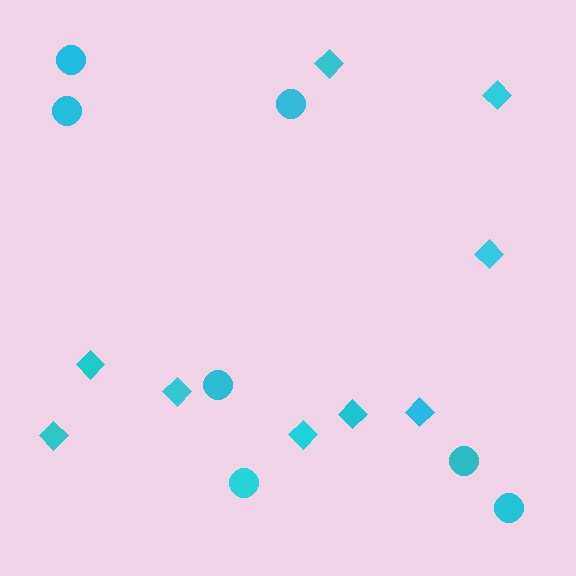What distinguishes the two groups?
There are 2 groups: one group of diamonds (9) and one group of circles (7).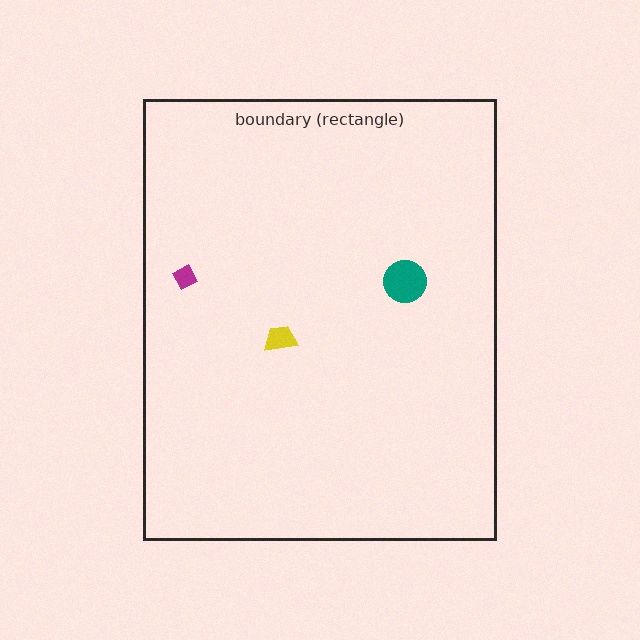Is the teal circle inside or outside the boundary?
Inside.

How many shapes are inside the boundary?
3 inside, 0 outside.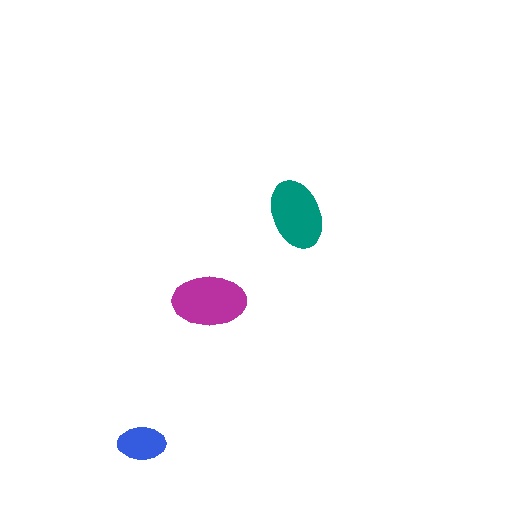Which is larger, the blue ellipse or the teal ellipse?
The teal one.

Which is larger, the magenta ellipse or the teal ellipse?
The magenta one.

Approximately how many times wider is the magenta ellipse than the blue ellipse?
About 1.5 times wider.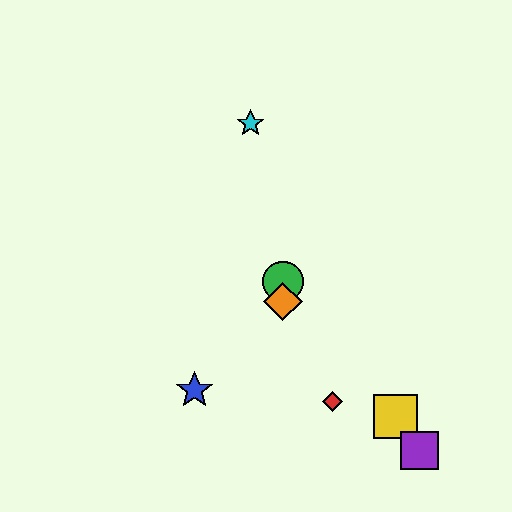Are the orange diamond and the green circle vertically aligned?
Yes, both are at x≈283.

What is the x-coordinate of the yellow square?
The yellow square is at x≈396.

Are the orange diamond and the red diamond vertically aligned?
No, the orange diamond is at x≈283 and the red diamond is at x≈333.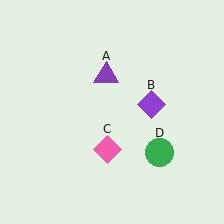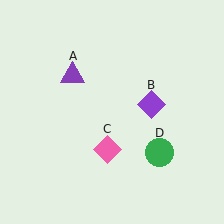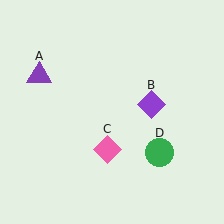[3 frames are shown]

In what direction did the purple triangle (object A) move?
The purple triangle (object A) moved left.